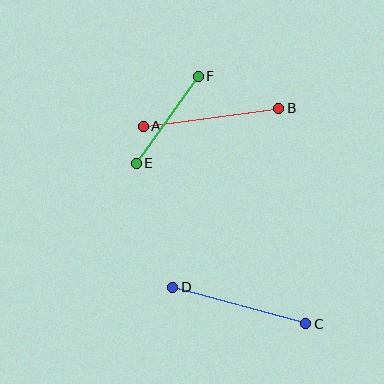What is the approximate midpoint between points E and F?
The midpoint is at approximately (167, 120) pixels.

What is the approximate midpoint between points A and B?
The midpoint is at approximately (211, 117) pixels.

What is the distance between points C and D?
The distance is approximately 138 pixels.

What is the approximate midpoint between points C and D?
The midpoint is at approximately (239, 306) pixels.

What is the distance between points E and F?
The distance is approximately 107 pixels.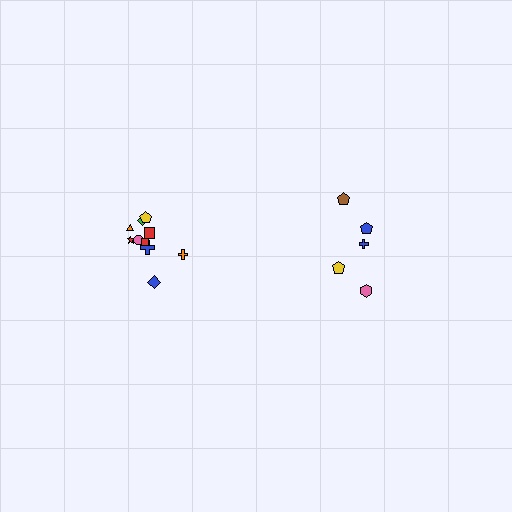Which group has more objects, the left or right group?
The left group.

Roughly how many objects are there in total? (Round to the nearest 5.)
Roughly 15 objects in total.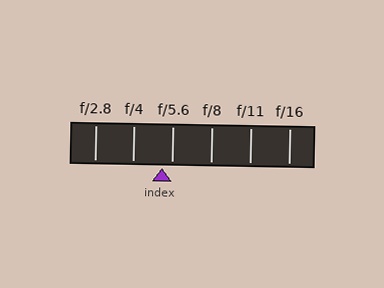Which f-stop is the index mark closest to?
The index mark is closest to f/5.6.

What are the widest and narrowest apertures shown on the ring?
The widest aperture shown is f/2.8 and the narrowest is f/16.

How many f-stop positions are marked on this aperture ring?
There are 6 f-stop positions marked.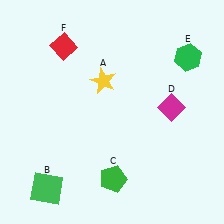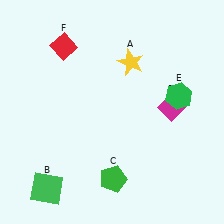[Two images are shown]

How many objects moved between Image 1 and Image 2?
2 objects moved between the two images.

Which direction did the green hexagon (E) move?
The green hexagon (E) moved down.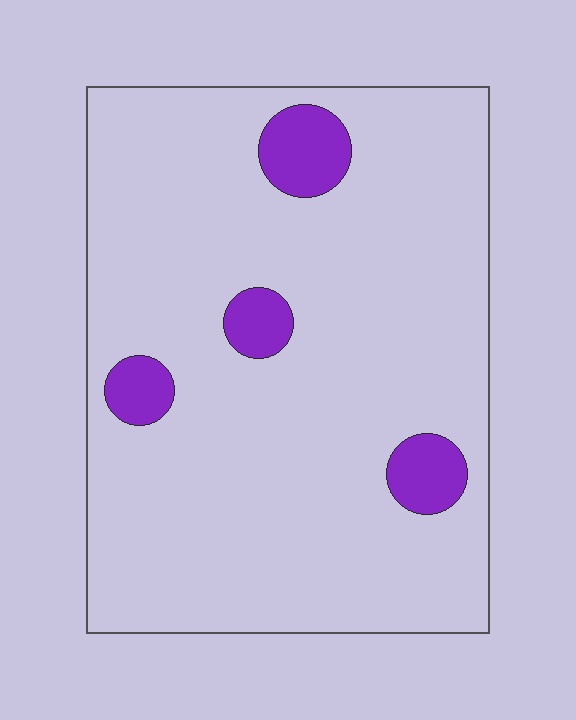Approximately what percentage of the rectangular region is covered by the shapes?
Approximately 10%.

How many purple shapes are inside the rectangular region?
4.